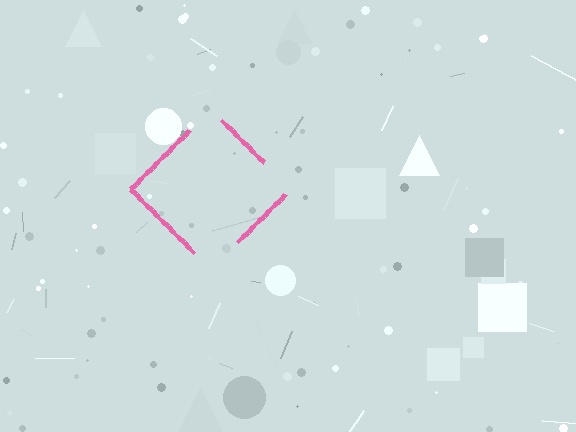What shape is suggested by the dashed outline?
The dashed outline suggests a diamond.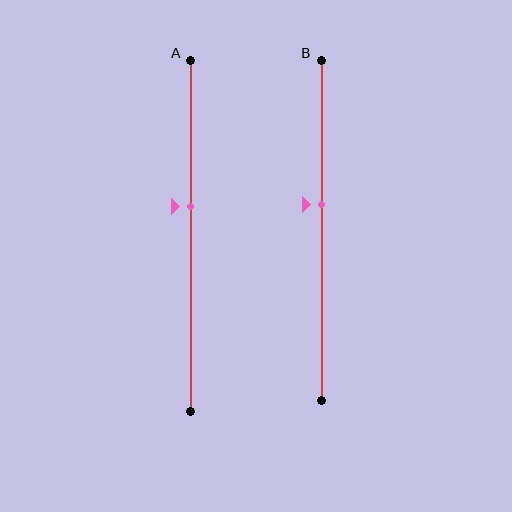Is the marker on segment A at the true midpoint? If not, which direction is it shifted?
No, the marker on segment A is shifted upward by about 8% of the segment length.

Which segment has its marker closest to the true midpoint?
Segment B has its marker closest to the true midpoint.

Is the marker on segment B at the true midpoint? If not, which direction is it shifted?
No, the marker on segment B is shifted upward by about 8% of the segment length.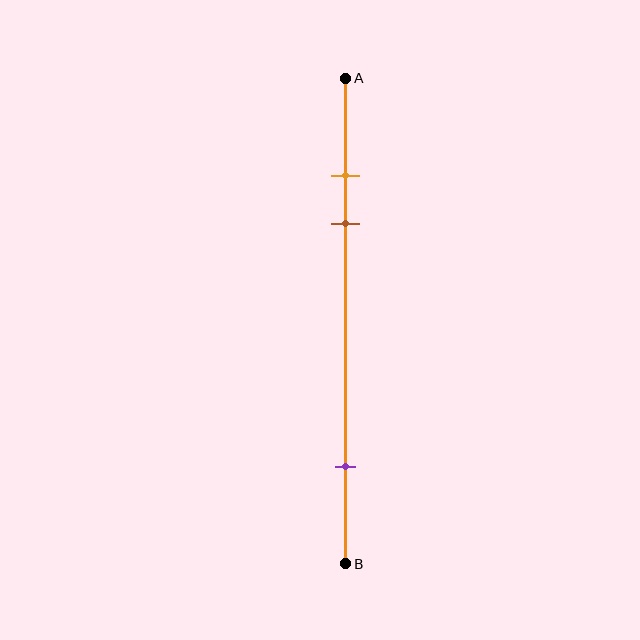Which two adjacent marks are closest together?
The orange and brown marks are the closest adjacent pair.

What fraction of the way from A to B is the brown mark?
The brown mark is approximately 30% (0.3) of the way from A to B.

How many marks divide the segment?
There are 3 marks dividing the segment.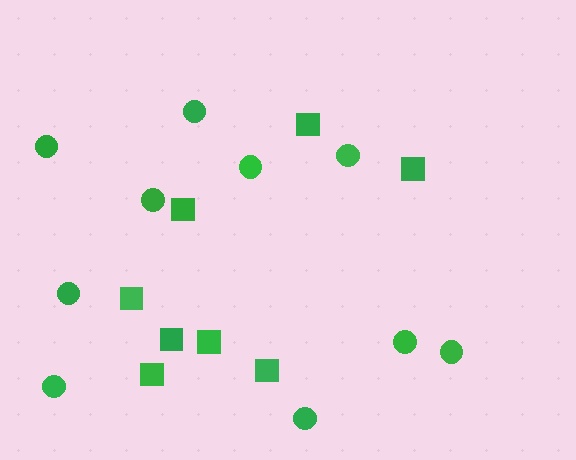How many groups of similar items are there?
There are 2 groups: one group of circles (10) and one group of squares (8).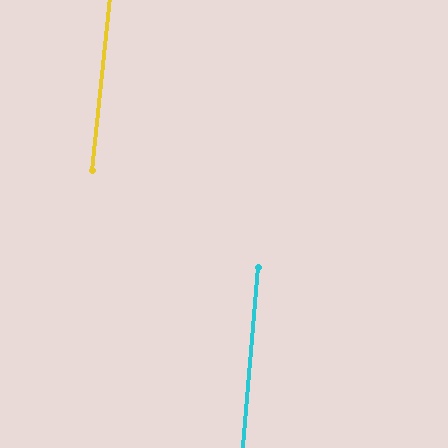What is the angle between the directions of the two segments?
Approximately 1 degree.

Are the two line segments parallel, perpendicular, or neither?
Parallel — their directions differ by only 0.9°.